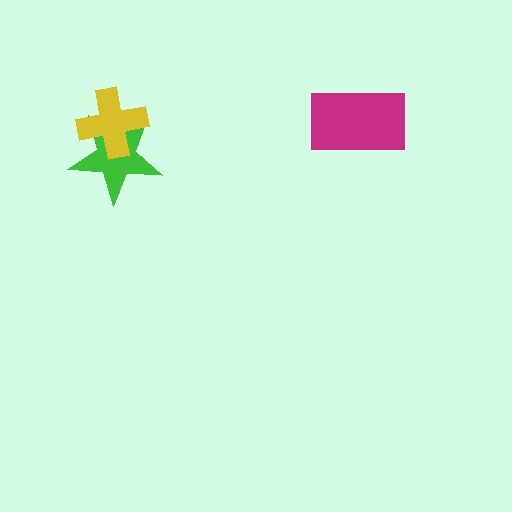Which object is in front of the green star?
The yellow cross is in front of the green star.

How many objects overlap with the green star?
1 object overlaps with the green star.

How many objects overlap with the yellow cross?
1 object overlaps with the yellow cross.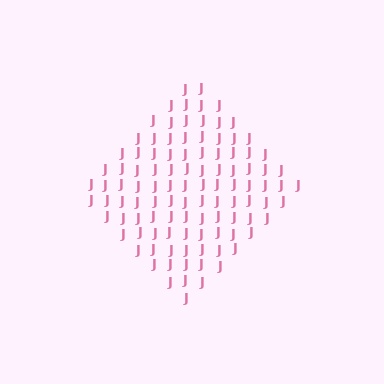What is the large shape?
The large shape is a diamond.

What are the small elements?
The small elements are letter J's.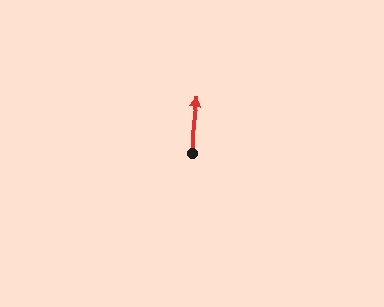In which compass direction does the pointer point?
North.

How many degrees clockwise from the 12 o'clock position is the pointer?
Approximately 6 degrees.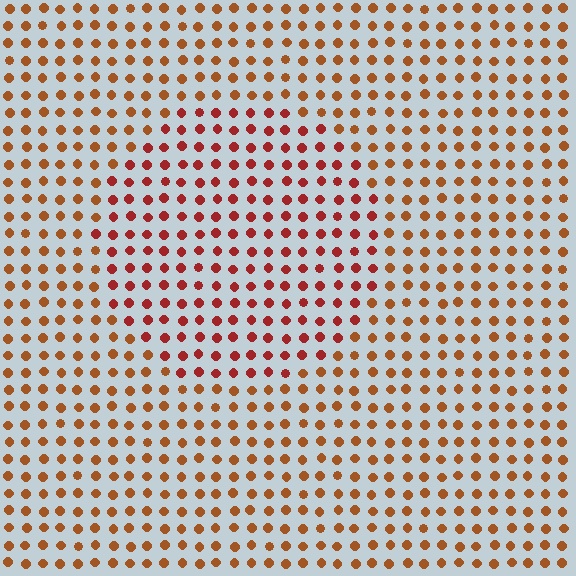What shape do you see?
I see a circle.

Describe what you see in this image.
The image is filled with small brown elements in a uniform arrangement. A circle-shaped region is visible where the elements are tinted to a slightly different hue, forming a subtle color boundary.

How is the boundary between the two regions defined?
The boundary is defined purely by a slight shift in hue (about 26 degrees). Spacing, size, and orientation are identical on both sides.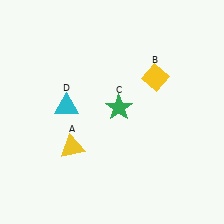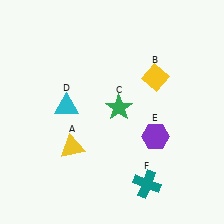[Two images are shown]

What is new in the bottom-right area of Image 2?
A purple hexagon (E) was added in the bottom-right area of Image 2.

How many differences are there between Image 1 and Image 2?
There are 2 differences between the two images.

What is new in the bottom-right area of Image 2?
A teal cross (F) was added in the bottom-right area of Image 2.